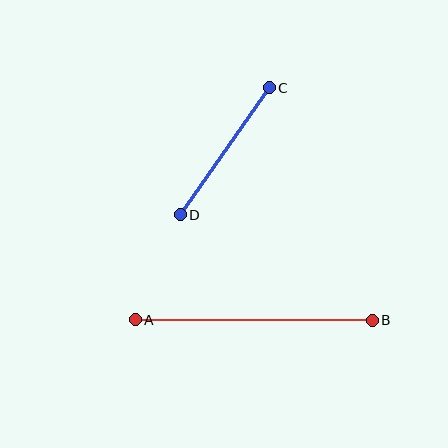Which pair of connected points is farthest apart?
Points A and B are farthest apart.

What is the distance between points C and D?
The distance is approximately 155 pixels.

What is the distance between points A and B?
The distance is approximately 237 pixels.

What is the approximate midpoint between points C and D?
The midpoint is at approximately (225, 151) pixels.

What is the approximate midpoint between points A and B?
The midpoint is at approximately (254, 320) pixels.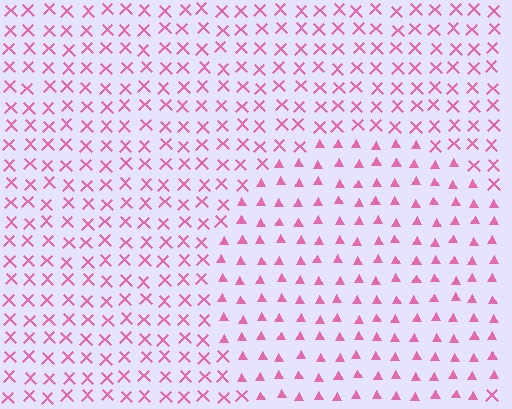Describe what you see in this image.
The image is filled with small pink elements arranged in a uniform grid. A circle-shaped region contains triangles, while the surrounding area contains X marks. The boundary is defined purely by the change in element shape.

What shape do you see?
I see a circle.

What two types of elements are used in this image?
The image uses triangles inside the circle region and X marks outside it.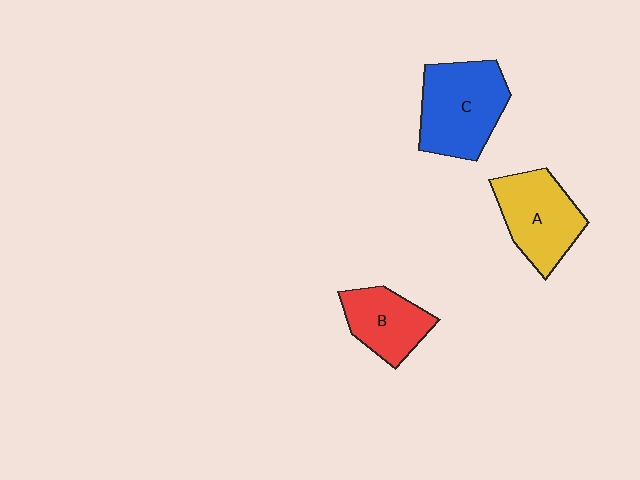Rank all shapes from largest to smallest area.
From largest to smallest: C (blue), A (yellow), B (red).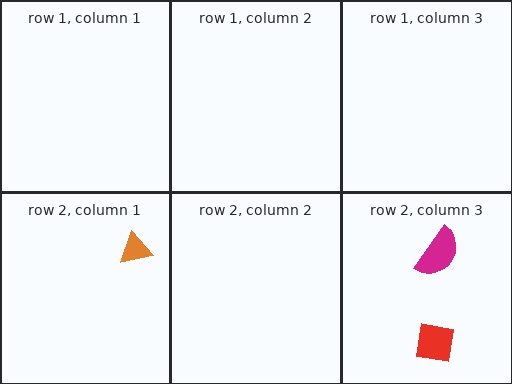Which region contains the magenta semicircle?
The row 2, column 3 region.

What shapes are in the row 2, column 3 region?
The magenta semicircle, the red square.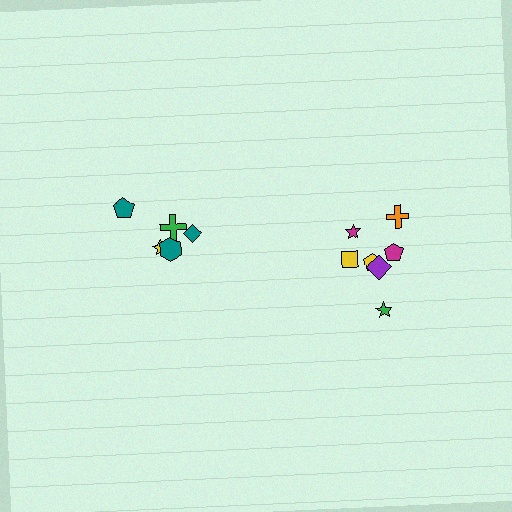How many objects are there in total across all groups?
There are 12 objects.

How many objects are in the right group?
There are 7 objects.